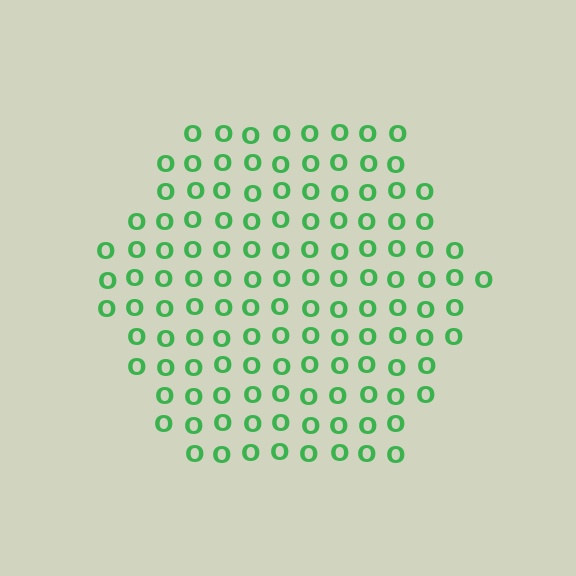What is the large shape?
The large shape is a hexagon.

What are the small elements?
The small elements are letter O's.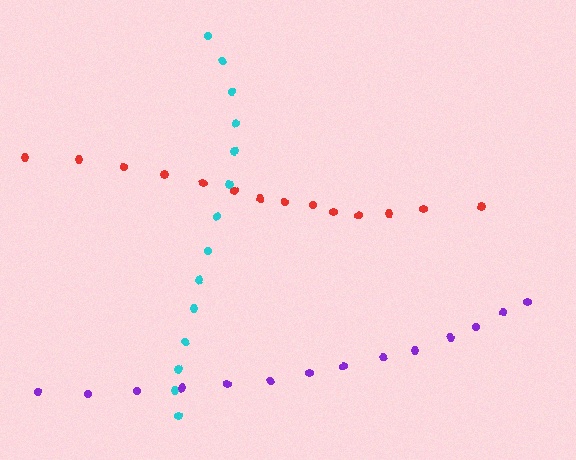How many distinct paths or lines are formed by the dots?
There are 3 distinct paths.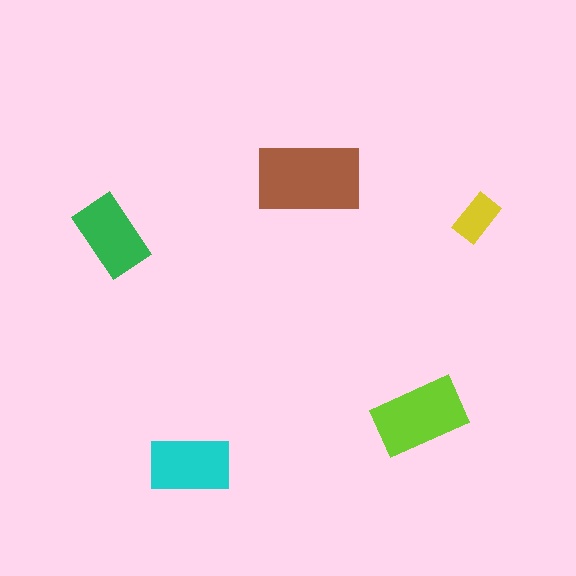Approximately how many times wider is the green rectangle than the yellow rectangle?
About 1.5 times wider.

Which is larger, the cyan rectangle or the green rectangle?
The cyan one.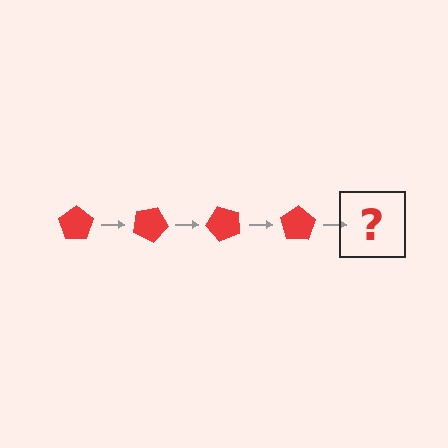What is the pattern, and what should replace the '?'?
The pattern is that the pentagon rotates 25 degrees each step. The '?' should be a red pentagon rotated 100 degrees.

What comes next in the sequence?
The next element should be a red pentagon rotated 100 degrees.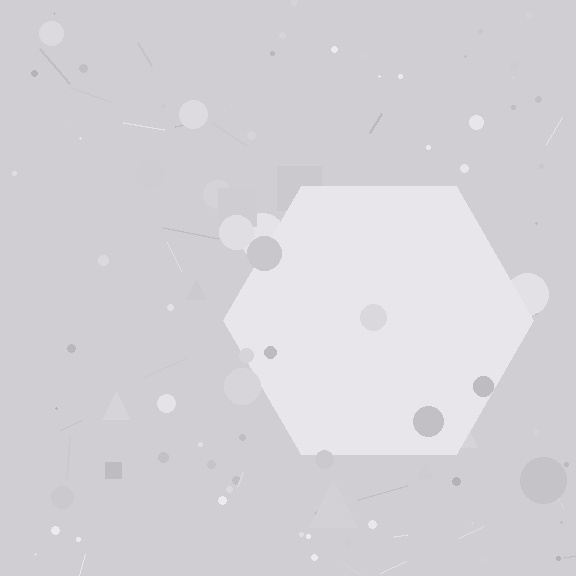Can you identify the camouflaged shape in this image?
The camouflaged shape is a hexagon.